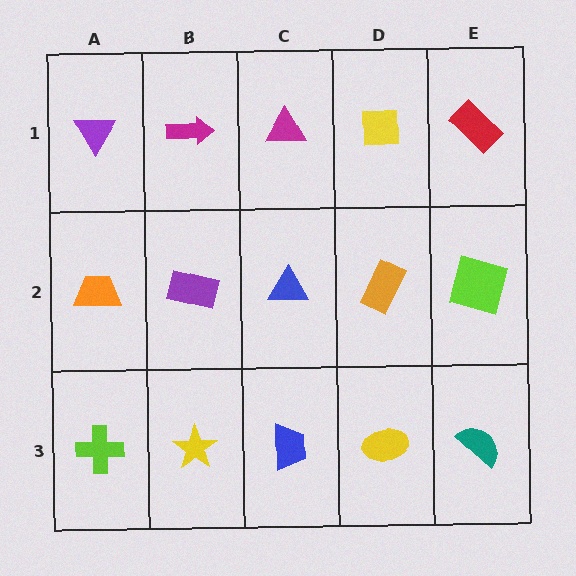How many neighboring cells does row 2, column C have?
4.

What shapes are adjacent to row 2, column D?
A yellow square (row 1, column D), a yellow ellipse (row 3, column D), a blue triangle (row 2, column C), a lime square (row 2, column E).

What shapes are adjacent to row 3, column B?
A purple rectangle (row 2, column B), a lime cross (row 3, column A), a blue trapezoid (row 3, column C).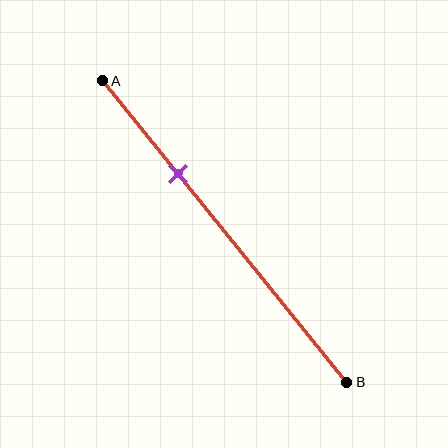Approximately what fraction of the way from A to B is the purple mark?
The purple mark is approximately 30% of the way from A to B.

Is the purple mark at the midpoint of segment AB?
No, the mark is at about 30% from A, not at the 50% midpoint.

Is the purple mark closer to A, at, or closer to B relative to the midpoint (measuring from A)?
The purple mark is closer to point A than the midpoint of segment AB.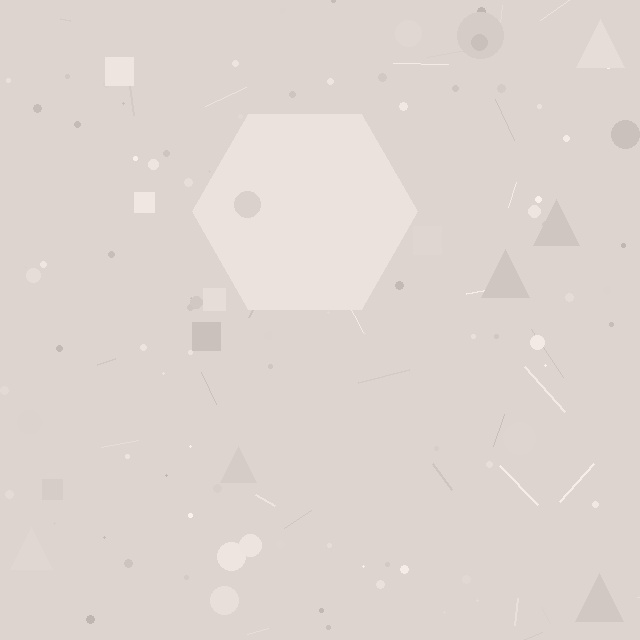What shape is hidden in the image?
A hexagon is hidden in the image.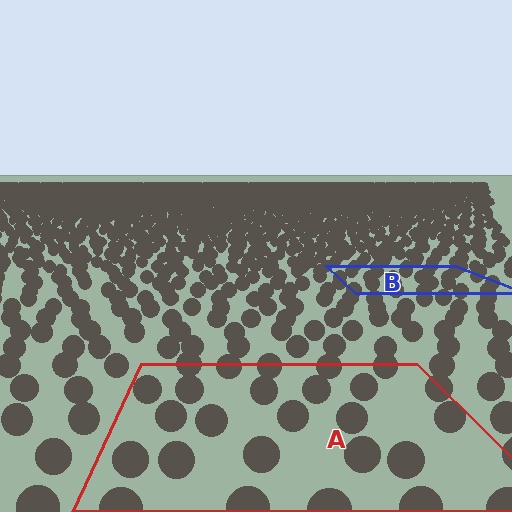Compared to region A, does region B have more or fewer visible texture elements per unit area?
Region B has more texture elements per unit area — they are packed more densely because it is farther away.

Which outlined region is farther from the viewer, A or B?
Region B is farther from the viewer — the texture elements inside it appear smaller and more densely packed.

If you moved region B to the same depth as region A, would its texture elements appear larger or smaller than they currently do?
They would appear larger. At a closer depth, the same texture elements are projected at a bigger on-screen size.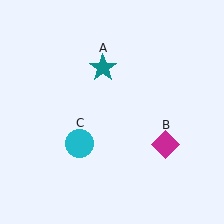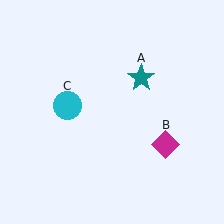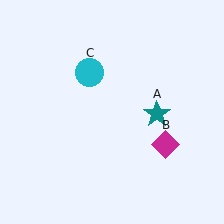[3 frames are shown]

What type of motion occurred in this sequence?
The teal star (object A), cyan circle (object C) rotated clockwise around the center of the scene.